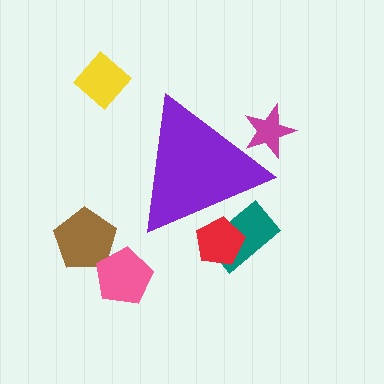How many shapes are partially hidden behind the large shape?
3 shapes are partially hidden.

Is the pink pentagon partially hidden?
No, the pink pentagon is fully visible.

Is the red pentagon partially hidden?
Yes, the red pentagon is partially hidden behind the purple triangle.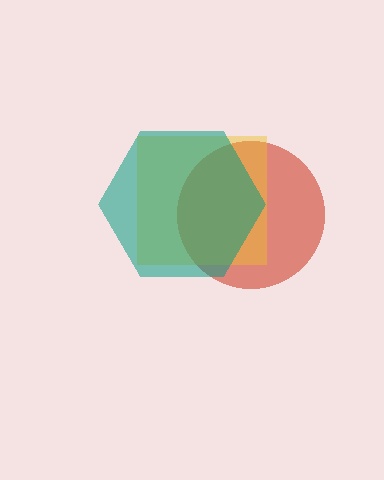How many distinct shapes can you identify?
There are 3 distinct shapes: a red circle, a yellow square, a teal hexagon.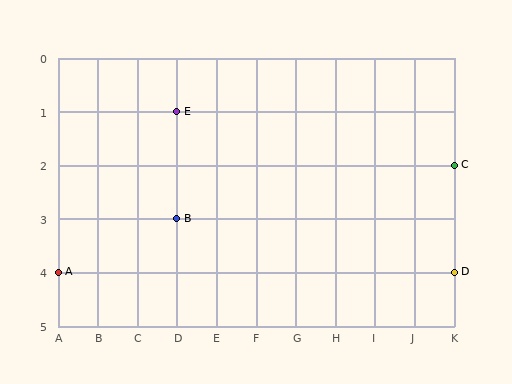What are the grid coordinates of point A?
Point A is at grid coordinates (A, 4).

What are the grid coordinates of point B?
Point B is at grid coordinates (D, 3).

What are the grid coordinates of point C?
Point C is at grid coordinates (K, 2).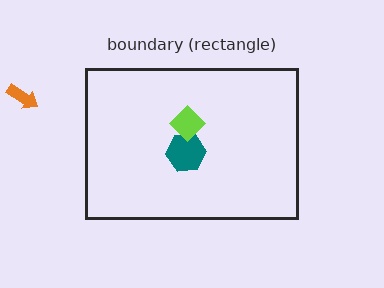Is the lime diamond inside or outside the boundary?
Inside.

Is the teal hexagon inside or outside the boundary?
Inside.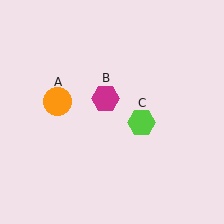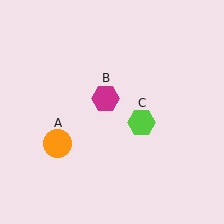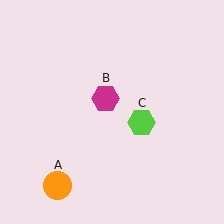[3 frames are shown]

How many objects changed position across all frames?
1 object changed position: orange circle (object A).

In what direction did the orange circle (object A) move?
The orange circle (object A) moved down.